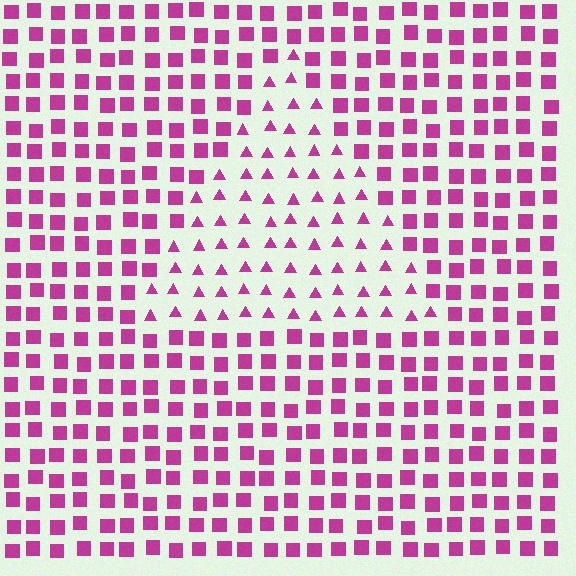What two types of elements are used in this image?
The image uses triangles inside the triangle region and squares outside it.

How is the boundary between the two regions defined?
The boundary is defined by a change in element shape: triangles inside vs. squares outside. All elements share the same color and spacing.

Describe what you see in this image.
The image is filled with small magenta elements arranged in a uniform grid. A triangle-shaped region contains triangles, while the surrounding area contains squares. The boundary is defined purely by the change in element shape.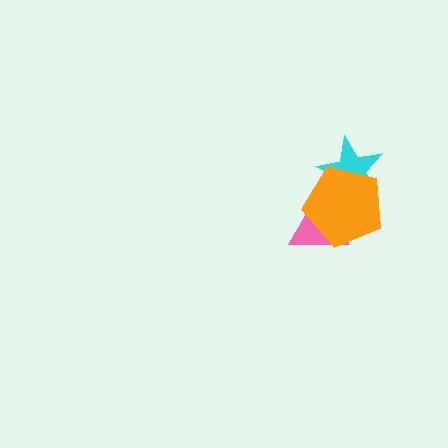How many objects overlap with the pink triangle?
1 object overlaps with the pink triangle.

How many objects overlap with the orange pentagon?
2 objects overlap with the orange pentagon.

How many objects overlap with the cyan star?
1 object overlaps with the cyan star.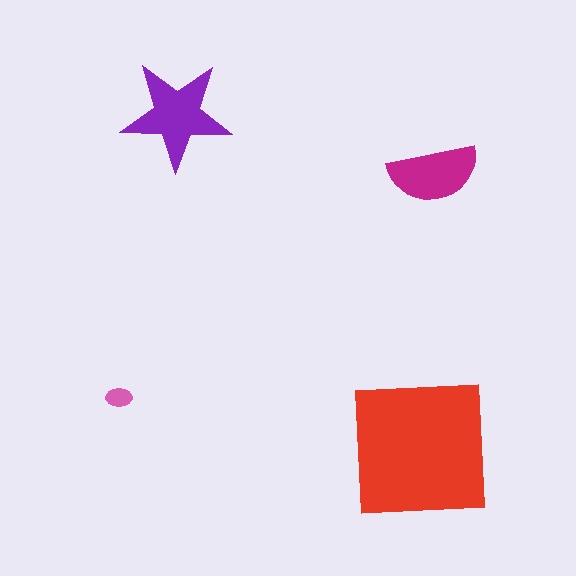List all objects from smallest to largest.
The pink ellipse, the magenta semicircle, the purple star, the red square.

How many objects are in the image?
There are 4 objects in the image.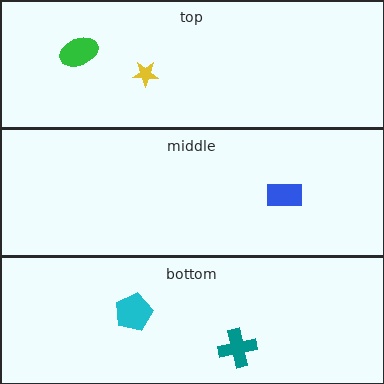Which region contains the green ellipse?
The top region.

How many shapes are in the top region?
2.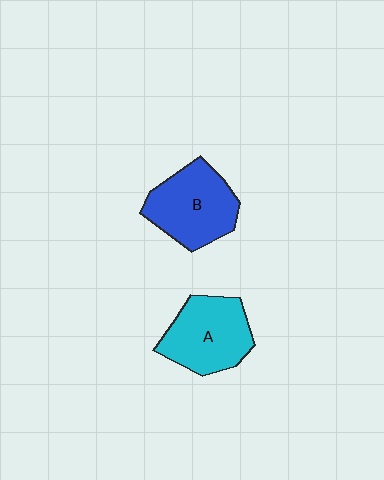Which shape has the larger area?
Shape B (blue).